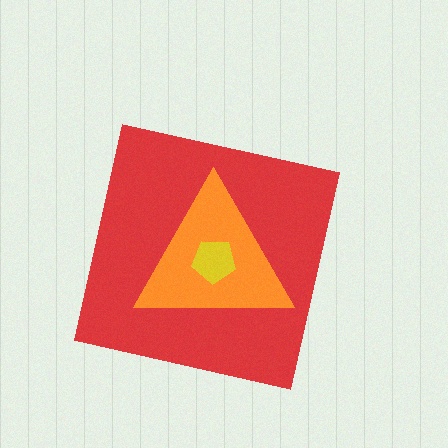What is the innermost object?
The yellow pentagon.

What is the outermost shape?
The red square.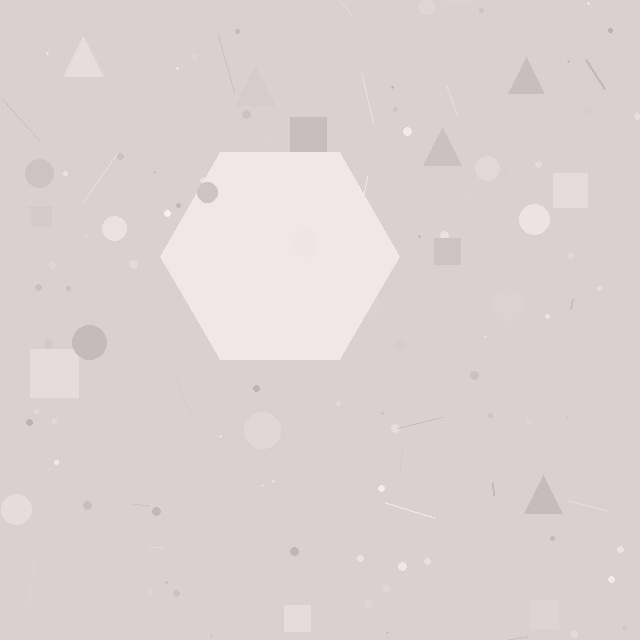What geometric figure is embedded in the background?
A hexagon is embedded in the background.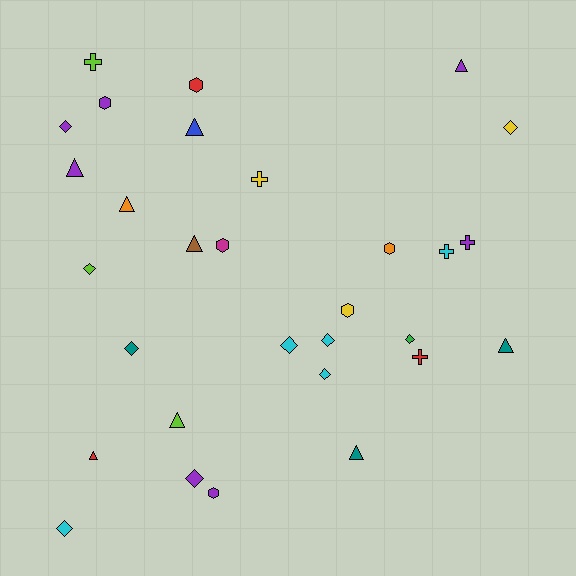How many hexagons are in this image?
There are 6 hexagons.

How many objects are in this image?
There are 30 objects.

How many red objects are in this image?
There are 3 red objects.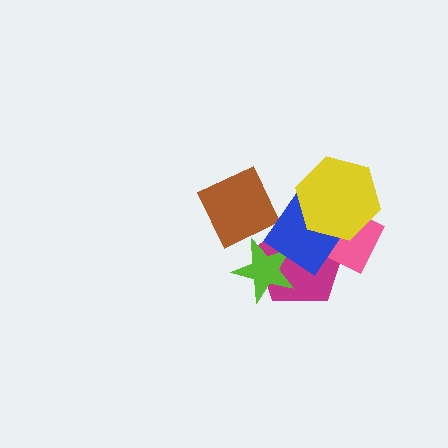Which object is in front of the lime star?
The blue diamond is in front of the lime star.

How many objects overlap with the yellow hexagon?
3 objects overlap with the yellow hexagon.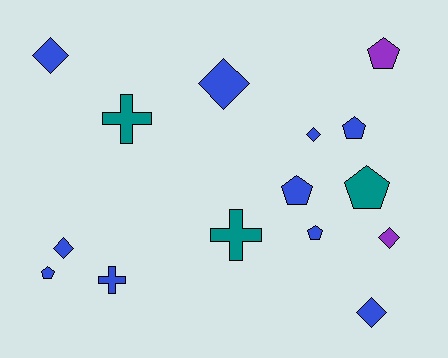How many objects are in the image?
There are 15 objects.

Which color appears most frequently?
Blue, with 10 objects.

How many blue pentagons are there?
There are 4 blue pentagons.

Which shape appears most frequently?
Pentagon, with 6 objects.